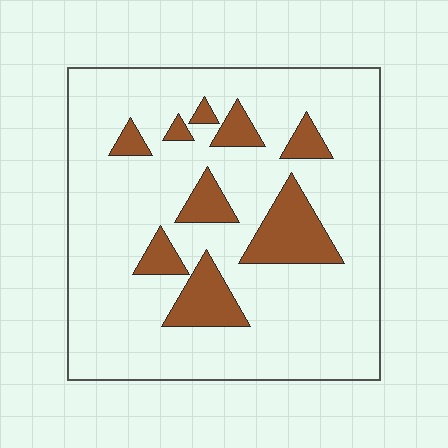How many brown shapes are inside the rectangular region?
9.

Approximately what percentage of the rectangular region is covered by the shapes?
Approximately 15%.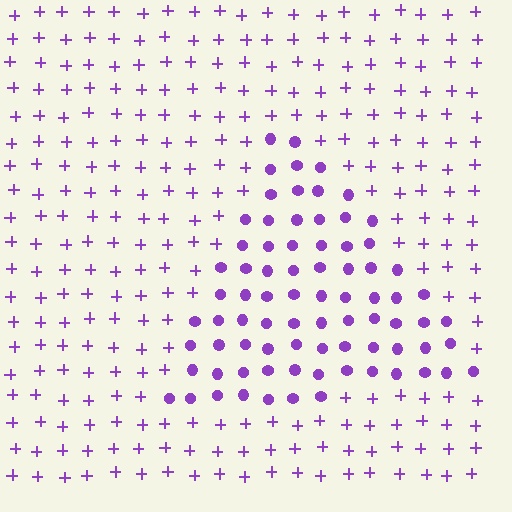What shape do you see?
I see a triangle.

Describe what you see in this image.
The image is filled with small purple elements arranged in a uniform grid. A triangle-shaped region contains circles, while the surrounding area contains plus signs. The boundary is defined purely by the change in element shape.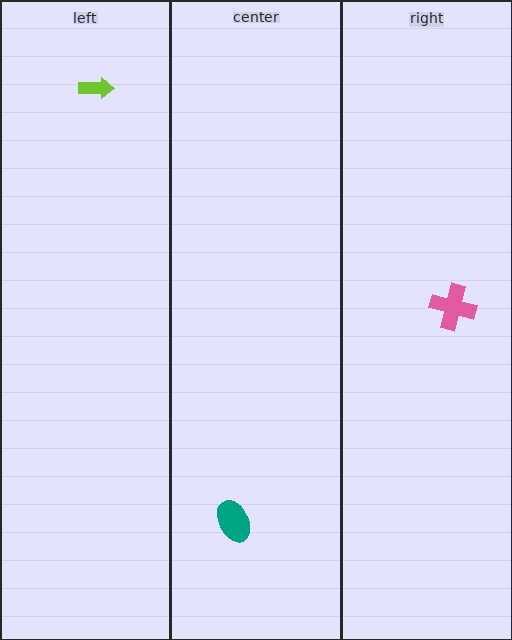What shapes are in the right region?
The pink cross.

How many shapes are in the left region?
1.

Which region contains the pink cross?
The right region.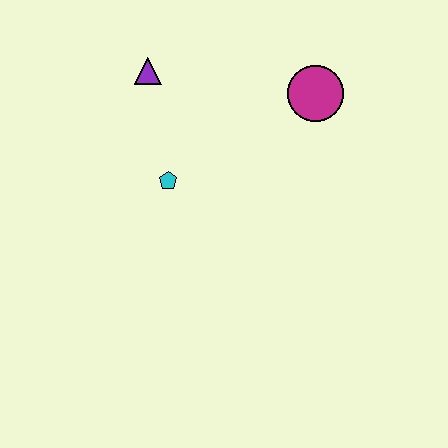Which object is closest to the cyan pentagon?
The purple triangle is closest to the cyan pentagon.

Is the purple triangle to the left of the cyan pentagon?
Yes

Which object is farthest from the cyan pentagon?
The magenta circle is farthest from the cyan pentagon.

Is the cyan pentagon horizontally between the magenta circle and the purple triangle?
Yes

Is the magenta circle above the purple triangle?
No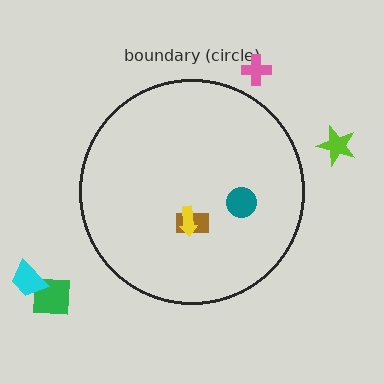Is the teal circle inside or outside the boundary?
Inside.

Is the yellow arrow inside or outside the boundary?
Inside.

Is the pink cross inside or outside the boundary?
Outside.